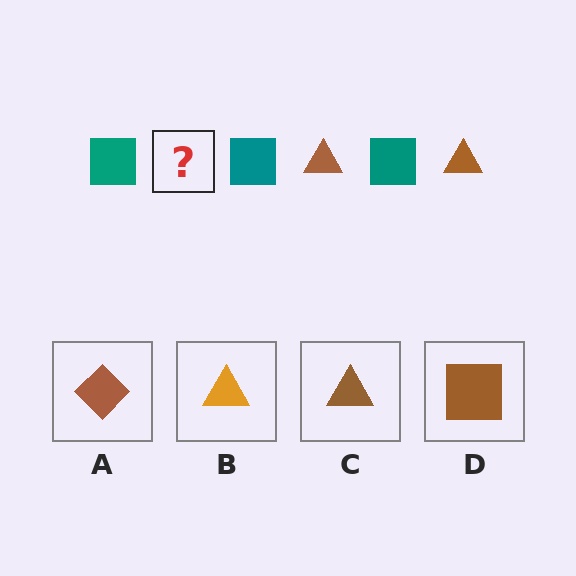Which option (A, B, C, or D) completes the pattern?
C.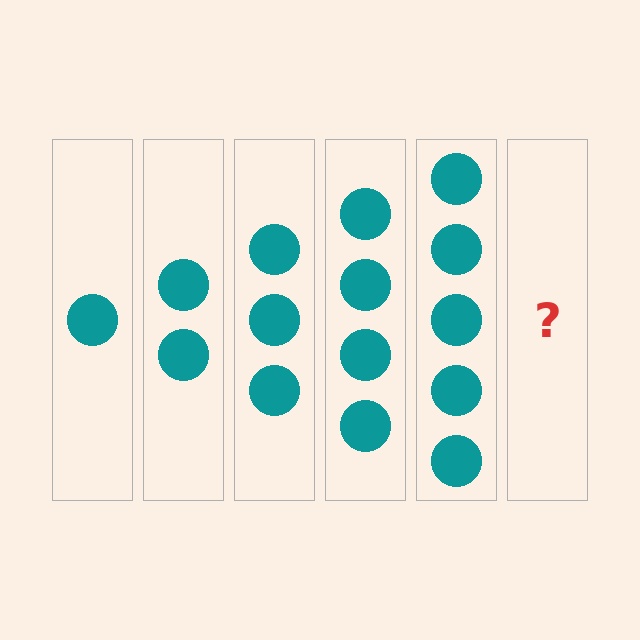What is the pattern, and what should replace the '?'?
The pattern is that each step adds one more circle. The '?' should be 6 circles.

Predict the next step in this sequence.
The next step is 6 circles.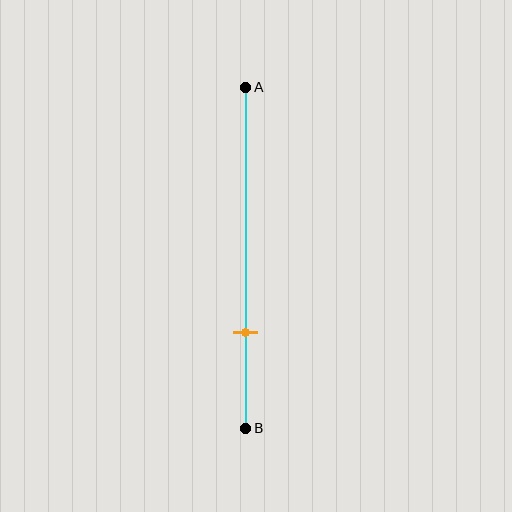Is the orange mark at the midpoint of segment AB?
No, the mark is at about 70% from A, not at the 50% midpoint.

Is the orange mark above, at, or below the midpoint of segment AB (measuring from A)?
The orange mark is below the midpoint of segment AB.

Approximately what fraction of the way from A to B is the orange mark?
The orange mark is approximately 70% of the way from A to B.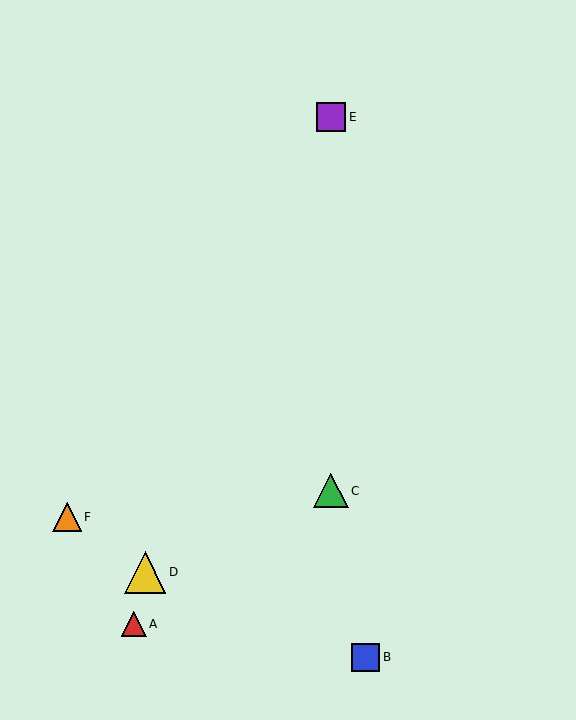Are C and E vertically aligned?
Yes, both are at x≈331.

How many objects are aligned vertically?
2 objects (C, E) are aligned vertically.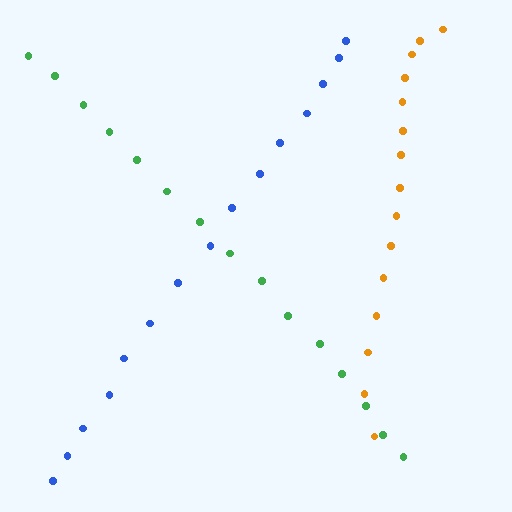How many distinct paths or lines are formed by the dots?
There are 3 distinct paths.